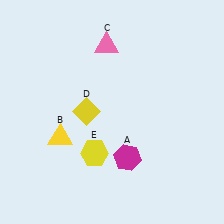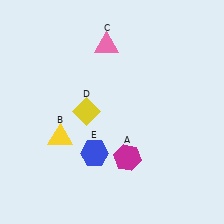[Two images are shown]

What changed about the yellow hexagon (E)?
In Image 1, E is yellow. In Image 2, it changed to blue.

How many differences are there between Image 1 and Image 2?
There is 1 difference between the two images.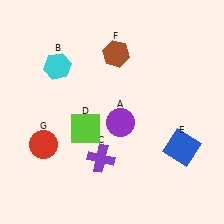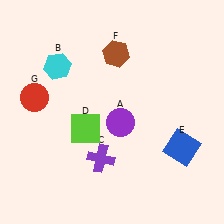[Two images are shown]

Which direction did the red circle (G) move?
The red circle (G) moved up.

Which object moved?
The red circle (G) moved up.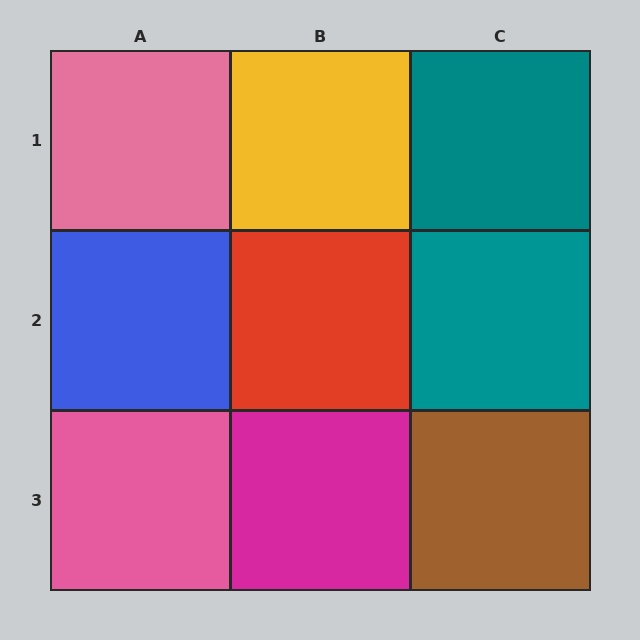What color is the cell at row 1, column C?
Teal.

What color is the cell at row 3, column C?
Brown.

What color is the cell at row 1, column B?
Yellow.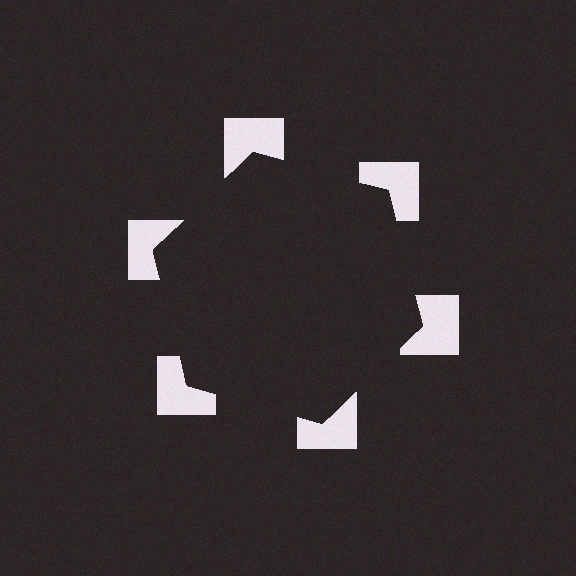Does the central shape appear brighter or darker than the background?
It typically appears slightly darker than the background, even though no actual brightness change is drawn.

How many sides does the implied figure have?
6 sides.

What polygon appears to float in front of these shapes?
An illusory hexagon — its edges are inferred from the aligned wedge cuts in the notched squares, not physically drawn.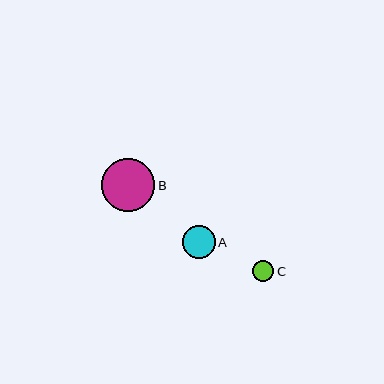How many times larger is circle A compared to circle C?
Circle A is approximately 1.5 times the size of circle C.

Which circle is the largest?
Circle B is the largest with a size of approximately 53 pixels.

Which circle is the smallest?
Circle C is the smallest with a size of approximately 21 pixels.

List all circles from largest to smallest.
From largest to smallest: B, A, C.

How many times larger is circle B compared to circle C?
Circle B is approximately 2.5 times the size of circle C.